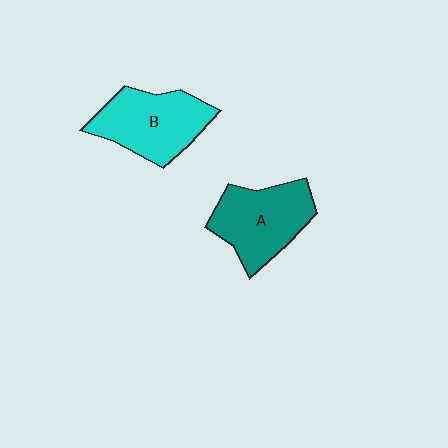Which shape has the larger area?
Shape B (cyan).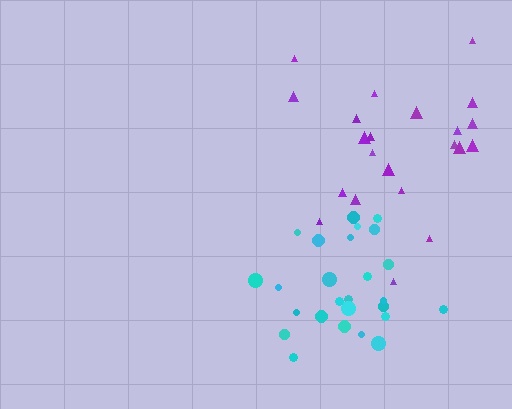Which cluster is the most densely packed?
Cyan.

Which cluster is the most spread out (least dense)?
Purple.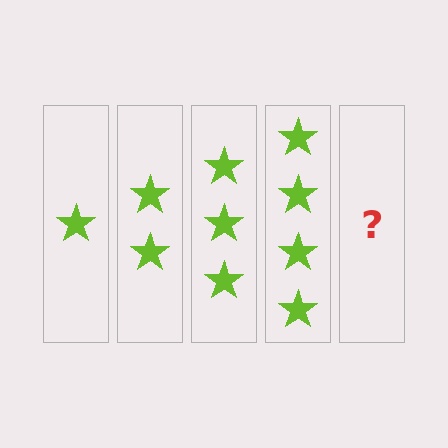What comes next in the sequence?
The next element should be 5 stars.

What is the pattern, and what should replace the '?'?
The pattern is that each step adds one more star. The '?' should be 5 stars.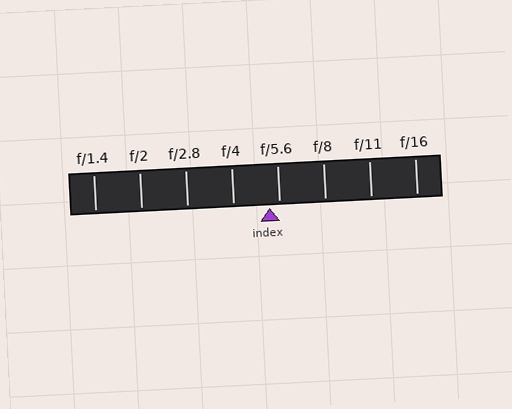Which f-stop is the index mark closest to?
The index mark is closest to f/5.6.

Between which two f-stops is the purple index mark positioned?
The index mark is between f/4 and f/5.6.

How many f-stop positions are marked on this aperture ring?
There are 8 f-stop positions marked.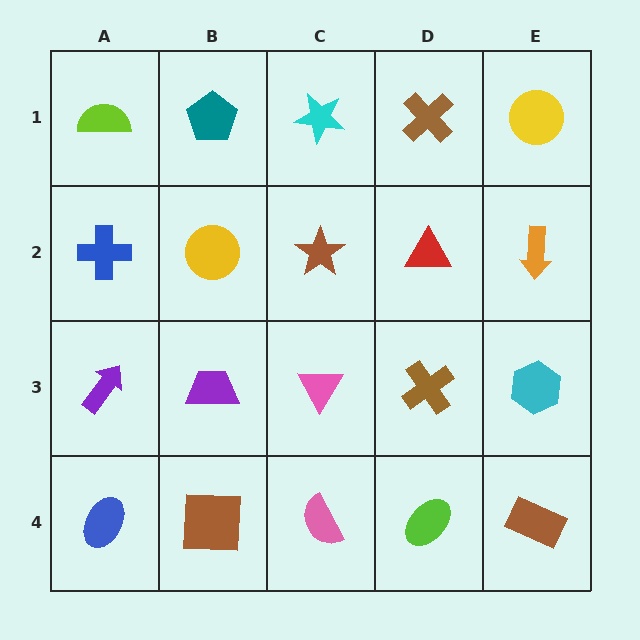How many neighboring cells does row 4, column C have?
3.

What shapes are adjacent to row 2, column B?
A teal pentagon (row 1, column B), a purple trapezoid (row 3, column B), a blue cross (row 2, column A), a brown star (row 2, column C).